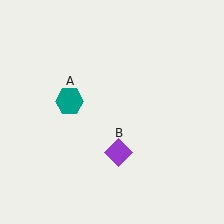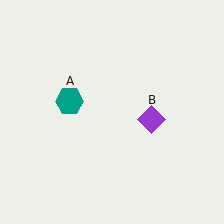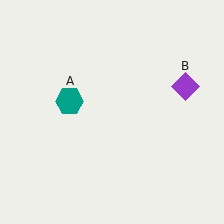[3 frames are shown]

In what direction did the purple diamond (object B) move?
The purple diamond (object B) moved up and to the right.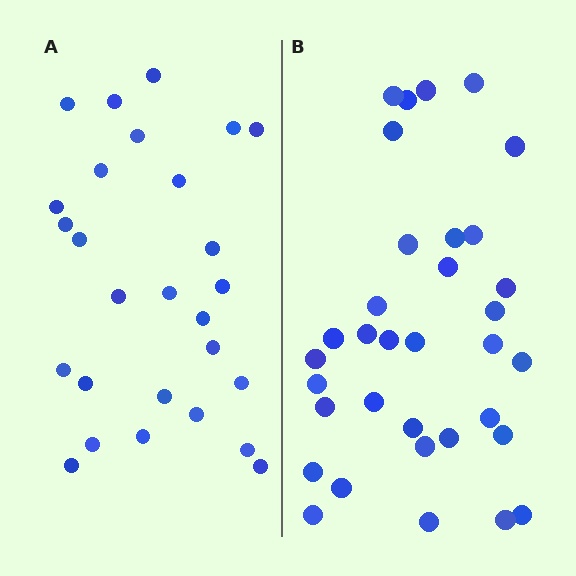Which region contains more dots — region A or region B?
Region B (the right region) has more dots.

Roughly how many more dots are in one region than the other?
Region B has roughly 8 or so more dots than region A.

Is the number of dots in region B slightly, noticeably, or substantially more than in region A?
Region B has noticeably more, but not dramatically so. The ratio is roughly 1.3 to 1.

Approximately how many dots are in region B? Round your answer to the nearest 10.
About 30 dots. (The exact count is 34, which rounds to 30.)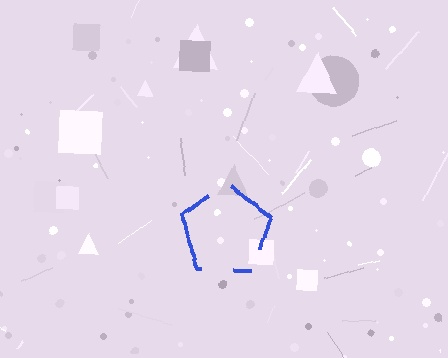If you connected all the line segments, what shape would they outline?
They would outline a pentagon.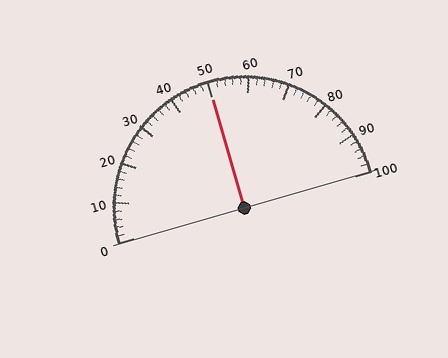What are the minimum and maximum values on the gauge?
The gauge ranges from 0 to 100.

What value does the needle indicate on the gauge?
The needle indicates approximately 50.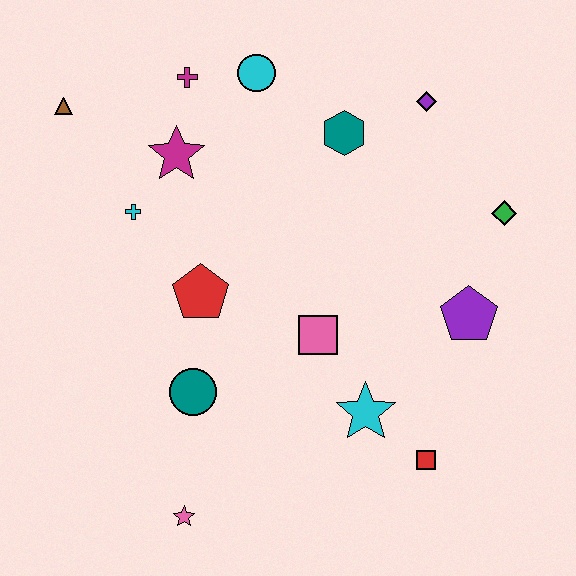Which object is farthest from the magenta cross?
The red square is farthest from the magenta cross.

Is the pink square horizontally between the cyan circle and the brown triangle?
No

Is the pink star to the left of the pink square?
Yes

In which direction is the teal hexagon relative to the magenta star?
The teal hexagon is to the right of the magenta star.